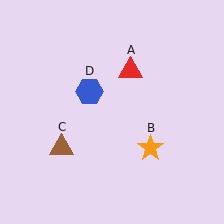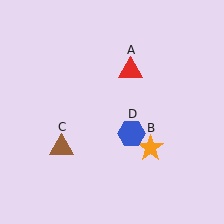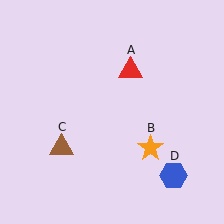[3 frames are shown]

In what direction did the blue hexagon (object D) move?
The blue hexagon (object D) moved down and to the right.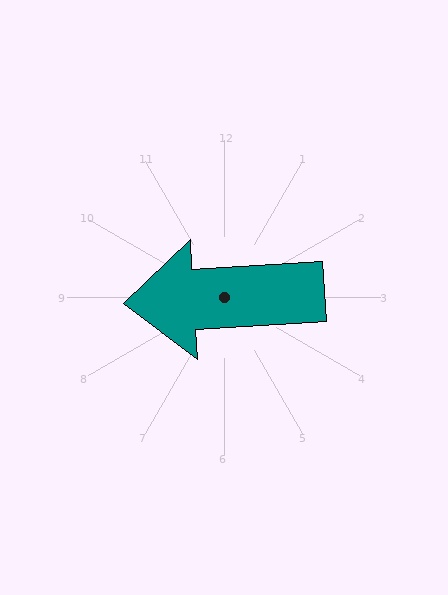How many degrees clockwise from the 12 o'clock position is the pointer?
Approximately 266 degrees.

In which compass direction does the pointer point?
West.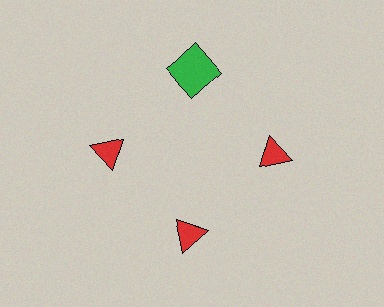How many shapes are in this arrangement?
There are 4 shapes arranged in a ring pattern.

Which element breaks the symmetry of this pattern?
The green square at roughly the 12 o'clock position breaks the symmetry. All other shapes are red triangles.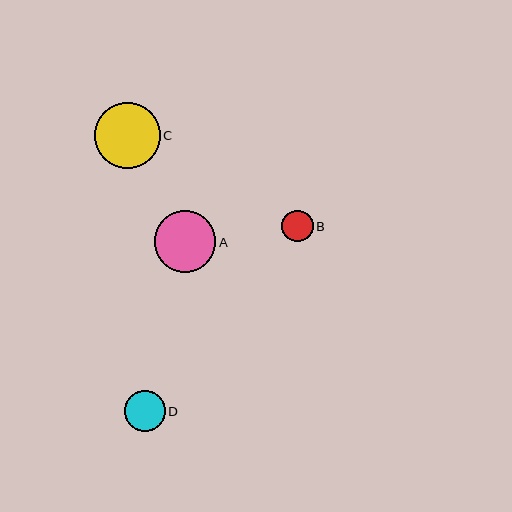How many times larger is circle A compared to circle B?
Circle A is approximately 2.0 times the size of circle B.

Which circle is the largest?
Circle C is the largest with a size of approximately 66 pixels.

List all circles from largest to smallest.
From largest to smallest: C, A, D, B.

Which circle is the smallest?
Circle B is the smallest with a size of approximately 32 pixels.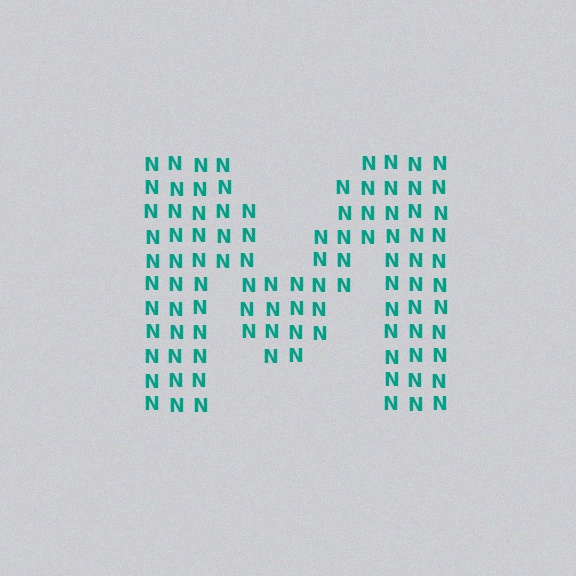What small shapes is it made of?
It is made of small letter N's.